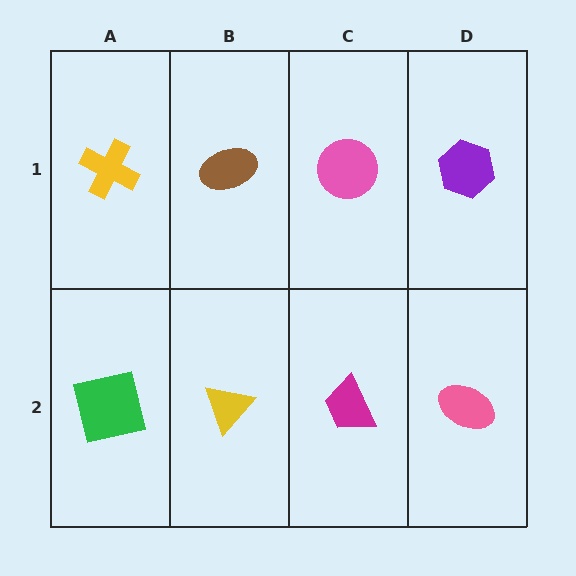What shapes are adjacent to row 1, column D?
A pink ellipse (row 2, column D), a pink circle (row 1, column C).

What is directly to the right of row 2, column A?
A yellow triangle.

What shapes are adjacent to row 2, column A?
A yellow cross (row 1, column A), a yellow triangle (row 2, column B).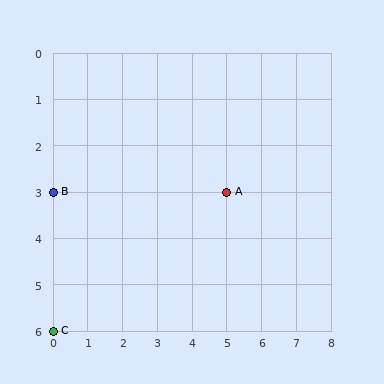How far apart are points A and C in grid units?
Points A and C are 5 columns and 3 rows apart (about 5.8 grid units diagonally).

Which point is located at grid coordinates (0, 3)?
Point B is at (0, 3).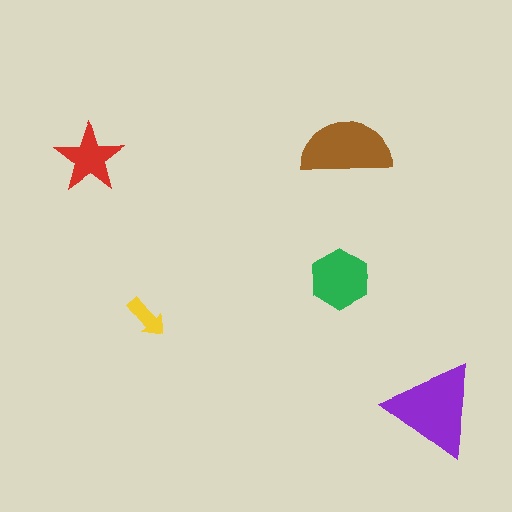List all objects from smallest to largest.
The yellow arrow, the red star, the green hexagon, the brown semicircle, the purple triangle.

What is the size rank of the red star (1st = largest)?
4th.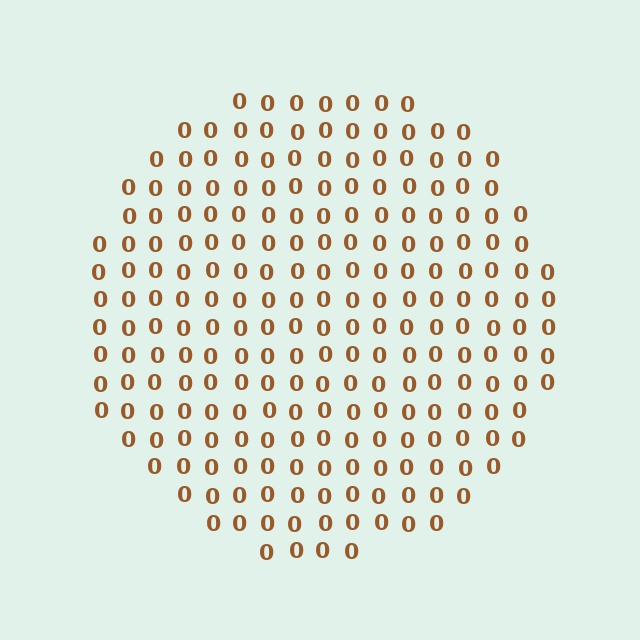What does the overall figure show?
The overall figure shows a circle.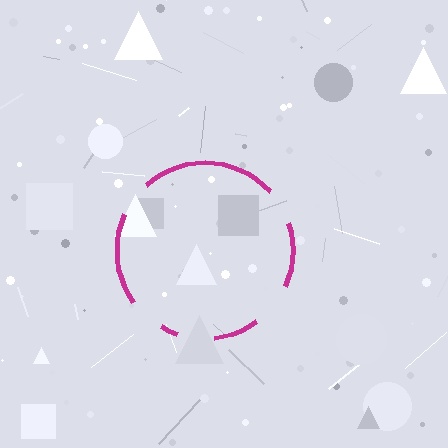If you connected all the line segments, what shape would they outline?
They would outline a circle.